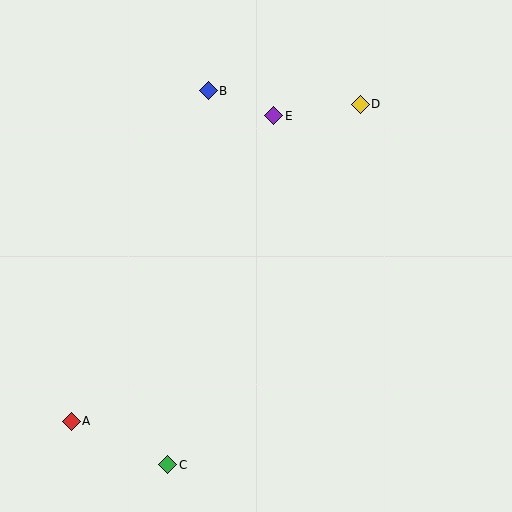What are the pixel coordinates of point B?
Point B is at (208, 91).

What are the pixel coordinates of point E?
Point E is at (274, 116).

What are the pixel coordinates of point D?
Point D is at (360, 104).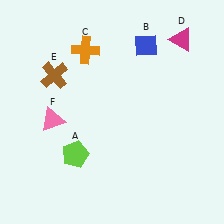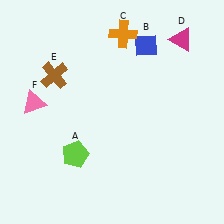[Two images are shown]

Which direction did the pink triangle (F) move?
The pink triangle (F) moved left.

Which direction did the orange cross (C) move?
The orange cross (C) moved right.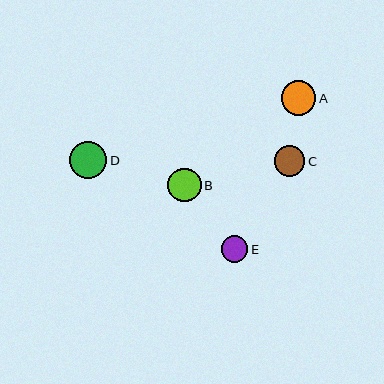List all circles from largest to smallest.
From largest to smallest: D, A, B, C, E.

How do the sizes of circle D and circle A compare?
Circle D and circle A are approximately the same size.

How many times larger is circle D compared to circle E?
Circle D is approximately 1.4 times the size of circle E.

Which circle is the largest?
Circle D is the largest with a size of approximately 38 pixels.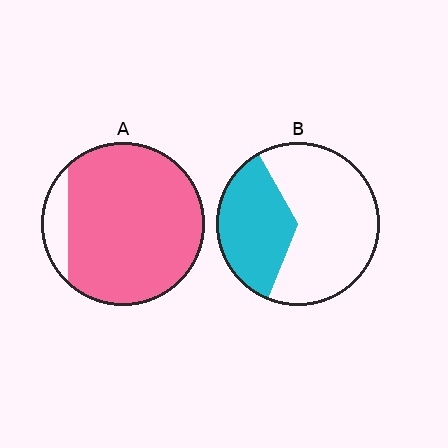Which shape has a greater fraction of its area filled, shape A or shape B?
Shape A.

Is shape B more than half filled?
No.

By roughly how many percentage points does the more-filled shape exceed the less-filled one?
By roughly 55 percentage points (A over B).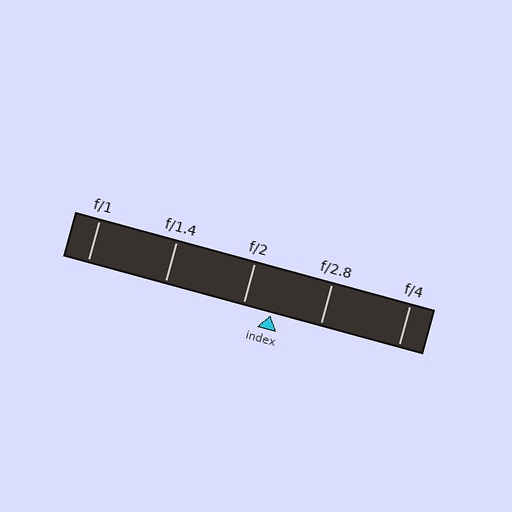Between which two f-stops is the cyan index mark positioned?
The index mark is between f/2 and f/2.8.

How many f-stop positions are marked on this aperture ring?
There are 5 f-stop positions marked.